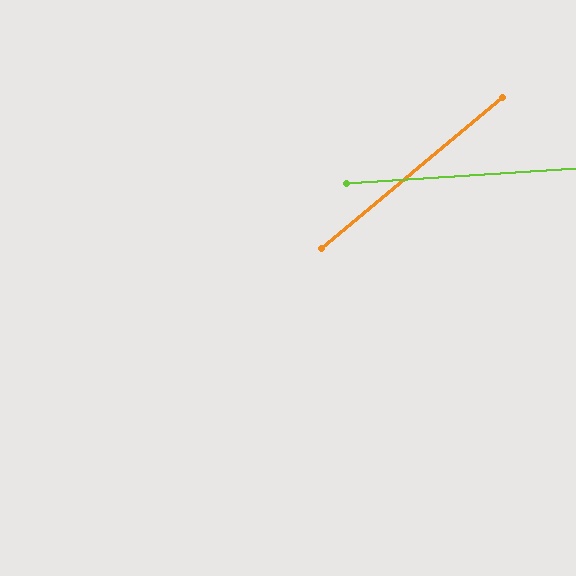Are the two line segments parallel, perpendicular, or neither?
Neither parallel nor perpendicular — they differ by about 36°.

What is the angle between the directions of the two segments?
Approximately 36 degrees.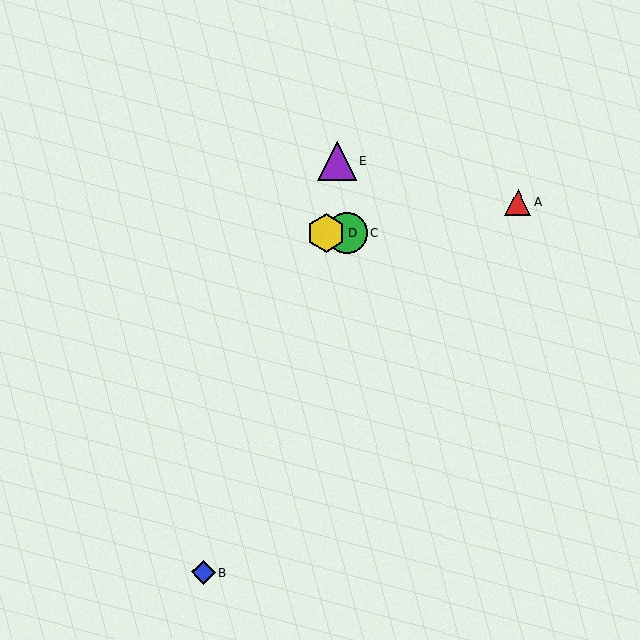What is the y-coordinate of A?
Object A is at y≈202.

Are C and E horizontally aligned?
No, C is at y≈233 and E is at y≈161.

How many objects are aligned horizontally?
2 objects (C, D) are aligned horizontally.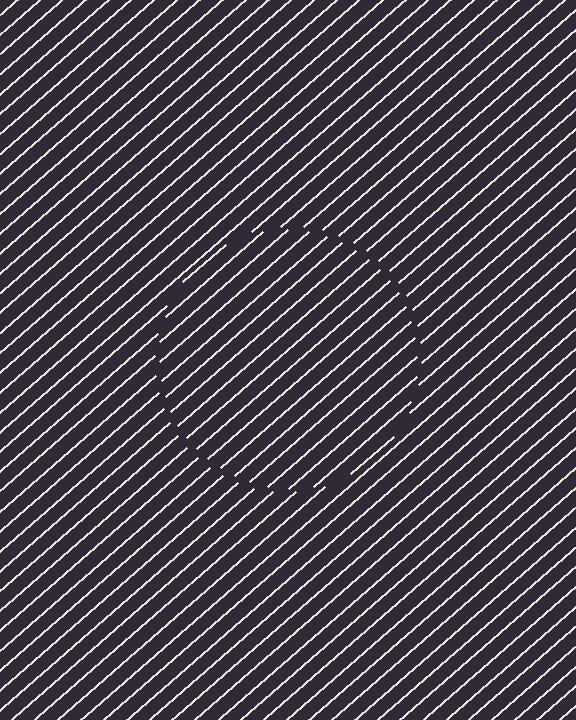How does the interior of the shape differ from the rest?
The interior of the shape contains the same grating, shifted by half a period — the contour is defined by the phase discontinuity where line-ends from the inner and outer gratings abut.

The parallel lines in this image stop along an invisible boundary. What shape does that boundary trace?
An illusory circle. The interior of the shape contains the same grating, shifted by half a period — the contour is defined by the phase discontinuity where line-ends from the inner and outer gratings abut.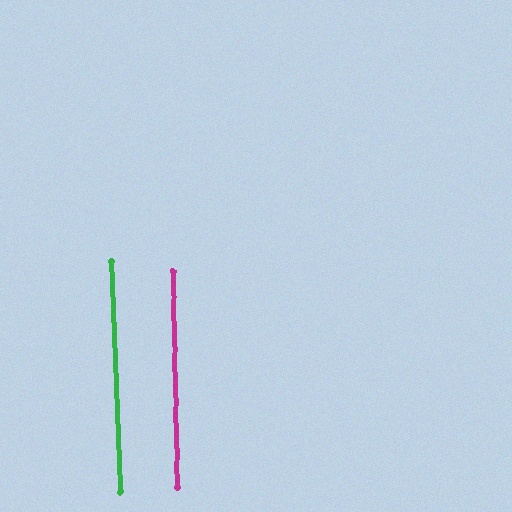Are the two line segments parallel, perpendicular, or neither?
Parallel — their directions differ by only 1.3°.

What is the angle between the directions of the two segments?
Approximately 1 degree.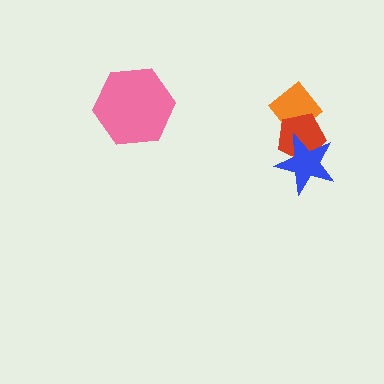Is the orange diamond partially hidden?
Yes, it is partially covered by another shape.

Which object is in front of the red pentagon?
The blue star is in front of the red pentagon.